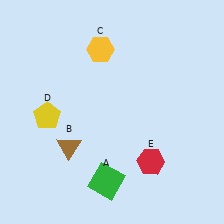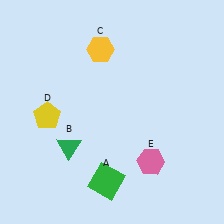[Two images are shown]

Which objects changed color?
B changed from brown to green. E changed from red to pink.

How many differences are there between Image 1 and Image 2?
There are 2 differences between the two images.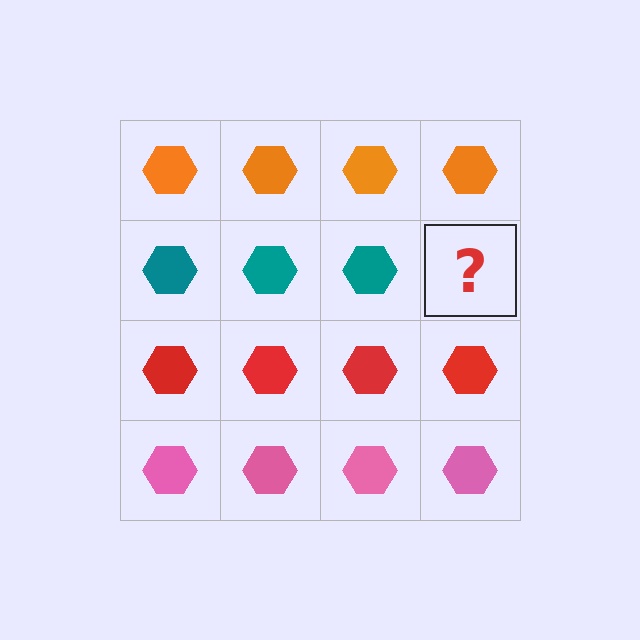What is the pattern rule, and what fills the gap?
The rule is that each row has a consistent color. The gap should be filled with a teal hexagon.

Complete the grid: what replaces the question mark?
The question mark should be replaced with a teal hexagon.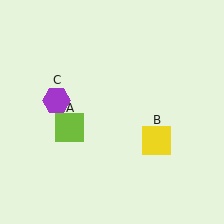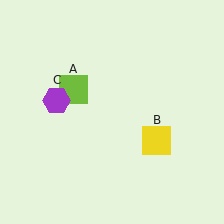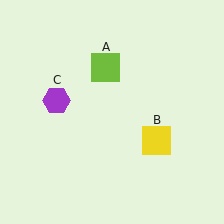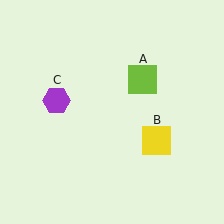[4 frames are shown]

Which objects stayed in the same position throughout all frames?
Yellow square (object B) and purple hexagon (object C) remained stationary.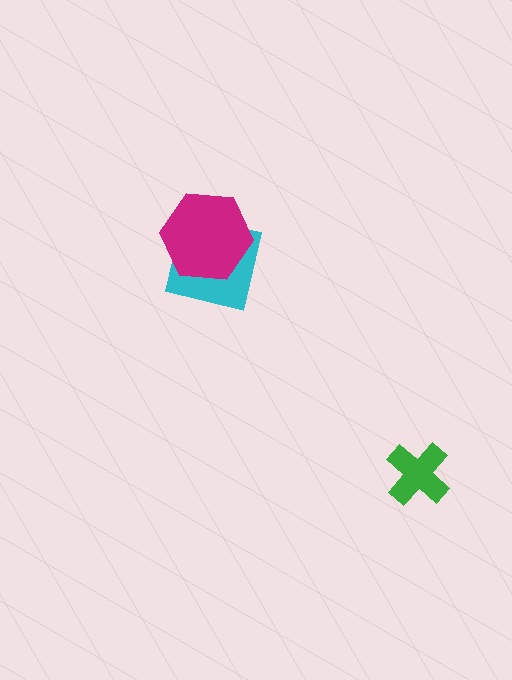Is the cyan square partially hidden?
Yes, it is partially covered by another shape.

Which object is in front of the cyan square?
The magenta hexagon is in front of the cyan square.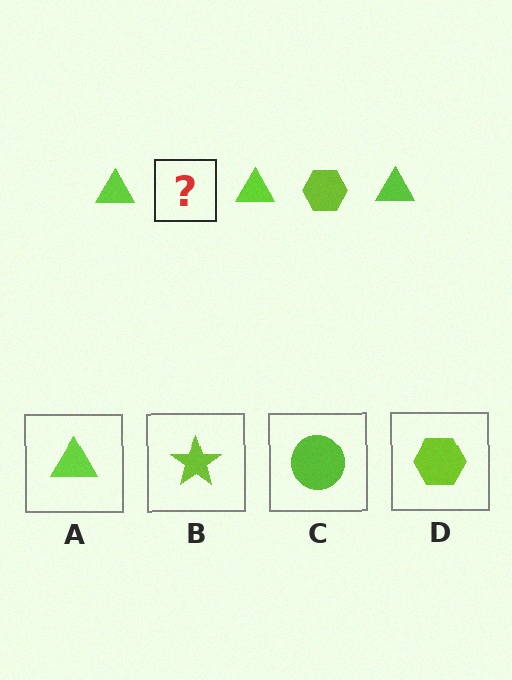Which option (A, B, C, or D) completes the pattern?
D.